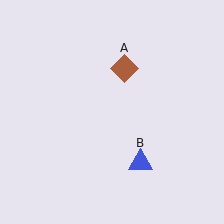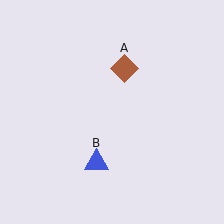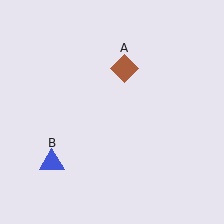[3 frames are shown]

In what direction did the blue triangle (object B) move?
The blue triangle (object B) moved left.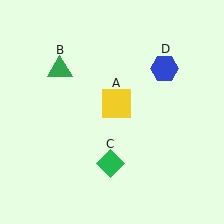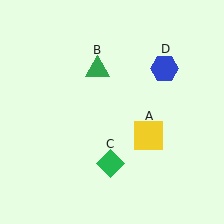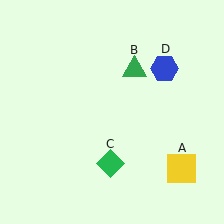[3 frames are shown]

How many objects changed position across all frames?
2 objects changed position: yellow square (object A), green triangle (object B).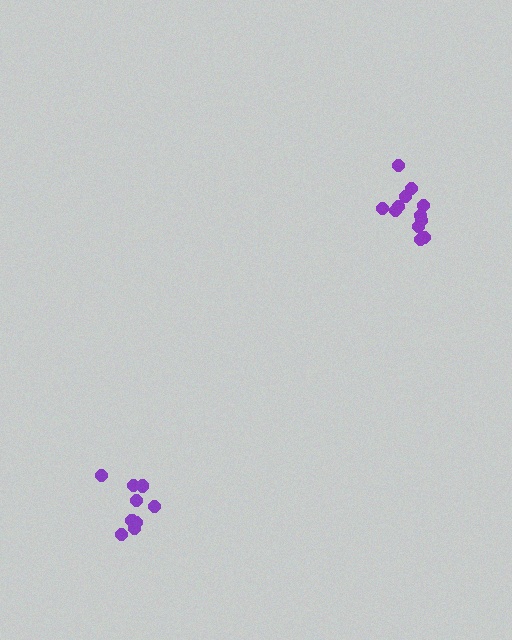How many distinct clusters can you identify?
There are 2 distinct clusters.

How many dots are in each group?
Group 1: 11 dots, Group 2: 12 dots (23 total).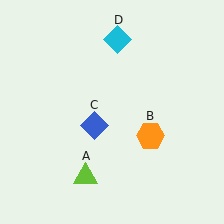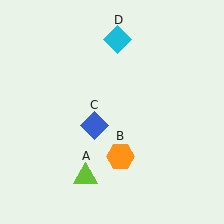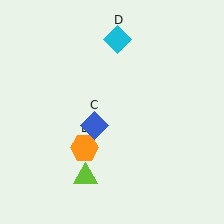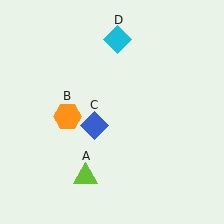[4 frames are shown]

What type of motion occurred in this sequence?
The orange hexagon (object B) rotated clockwise around the center of the scene.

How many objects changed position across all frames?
1 object changed position: orange hexagon (object B).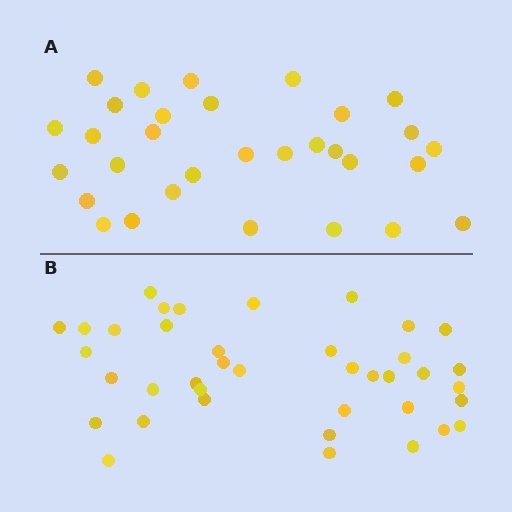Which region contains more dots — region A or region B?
Region B (the bottom region) has more dots.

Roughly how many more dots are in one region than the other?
Region B has roughly 8 or so more dots than region A.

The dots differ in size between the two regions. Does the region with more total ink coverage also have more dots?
No. Region A has more total ink coverage because its dots are larger, but region B actually contains more individual dots. Total area can be misleading — the number of items is what matters here.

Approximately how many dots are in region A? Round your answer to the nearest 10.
About 30 dots. (The exact count is 31, which rounds to 30.)